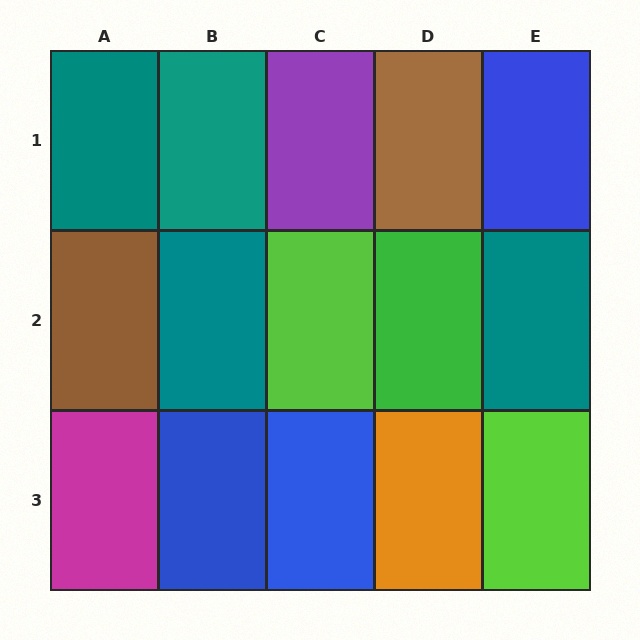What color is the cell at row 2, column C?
Lime.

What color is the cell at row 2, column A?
Brown.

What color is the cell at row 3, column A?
Magenta.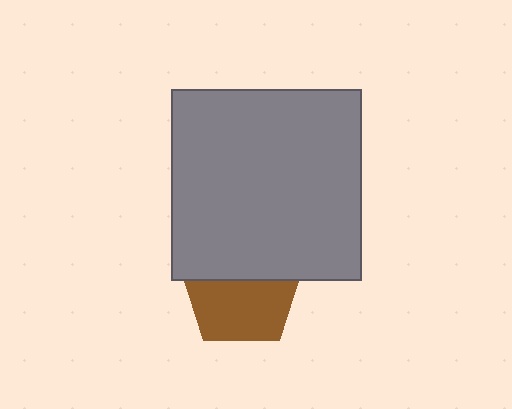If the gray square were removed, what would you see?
You would see the complete brown pentagon.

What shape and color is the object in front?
The object in front is a gray square.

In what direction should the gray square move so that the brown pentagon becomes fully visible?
The gray square should move up. That is the shortest direction to clear the overlap and leave the brown pentagon fully visible.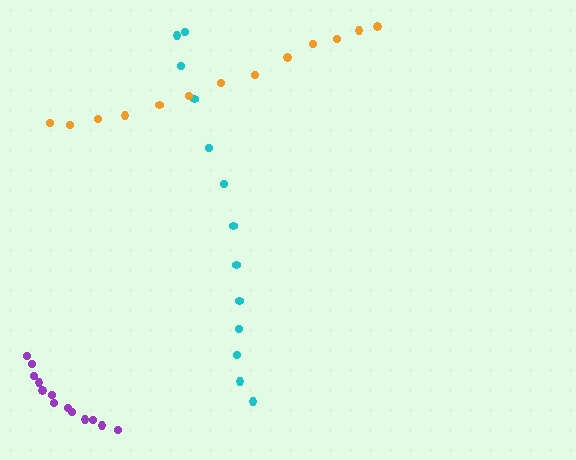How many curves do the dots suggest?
There are 3 distinct paths.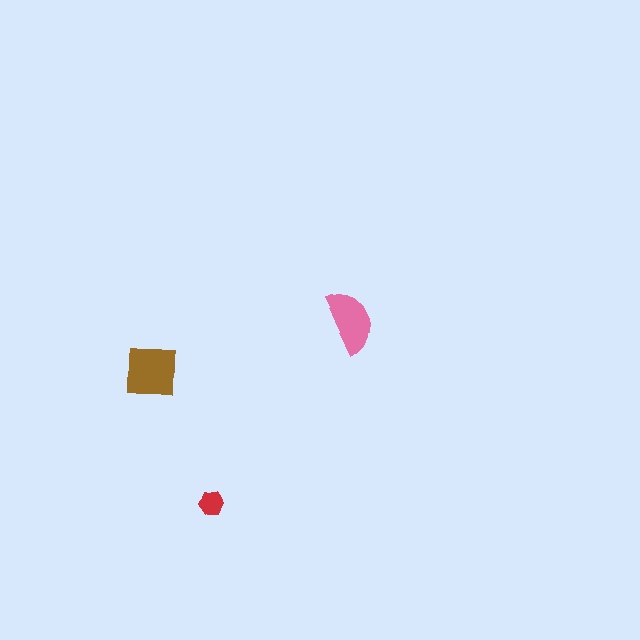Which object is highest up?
The pink semicircle is topmost.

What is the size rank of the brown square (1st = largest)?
1st.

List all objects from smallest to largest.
The red hexagon, the pink semicircle, the brown square.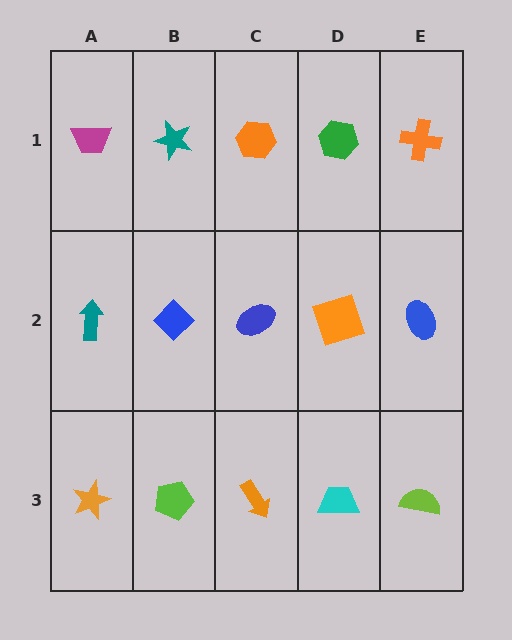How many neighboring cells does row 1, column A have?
2.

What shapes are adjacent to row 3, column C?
A blue ellipse (row 2, column C), a lime pentagon (row 3, column B), a cyan trapezoid (row 3, column D).